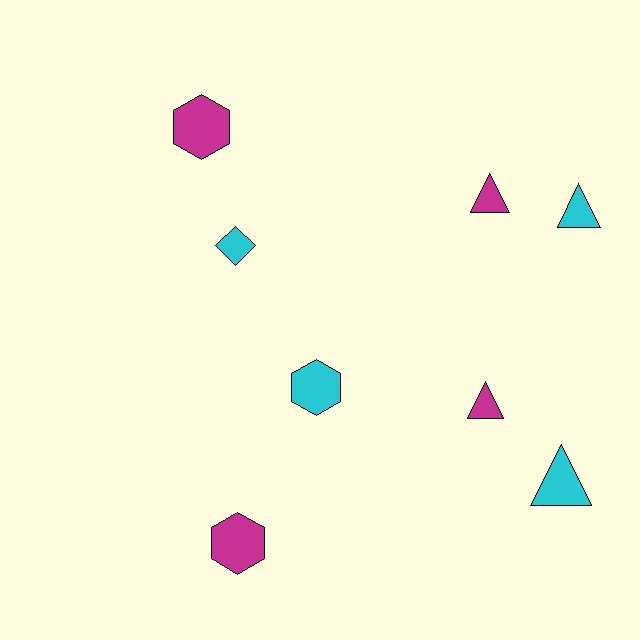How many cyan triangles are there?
There are 2 cyan triangles.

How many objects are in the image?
There are 8 objects.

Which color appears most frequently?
Magenta, with 4 objects.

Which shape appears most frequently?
Triangle, with 4 objects.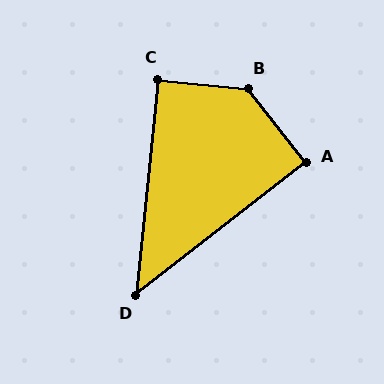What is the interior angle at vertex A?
Approximately 90 degrees (approximately right).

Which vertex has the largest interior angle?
B, at approximately 134 degrees.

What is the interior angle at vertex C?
Approximately 90 degrees (approximately right).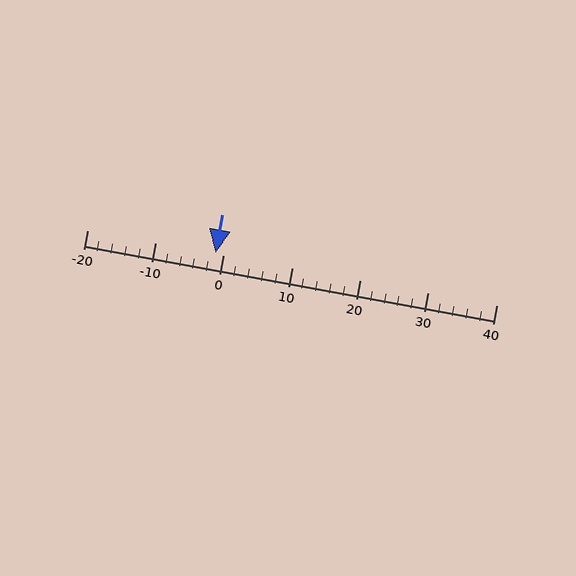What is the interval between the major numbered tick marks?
The major tick marks are spaced 10 units apart.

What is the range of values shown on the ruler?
The ruler shows values from -20 to 40.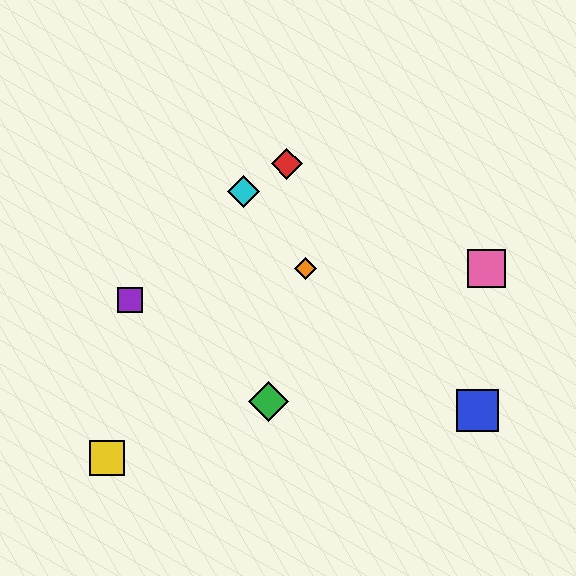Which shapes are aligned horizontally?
The orange diamond, the pink square are aligned horizontally.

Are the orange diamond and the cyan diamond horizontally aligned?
No, the orange diamond is at y≈268 and the cyan diamond is at y≈191.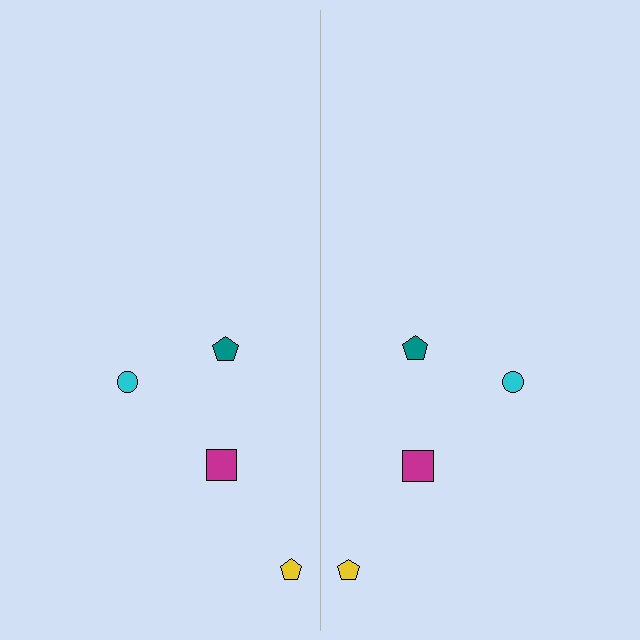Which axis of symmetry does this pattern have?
The pattern has a vertical axis of symmetry running through the center of the image.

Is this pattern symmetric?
Yes, this pattern has bilateral (reflection) symmetry.